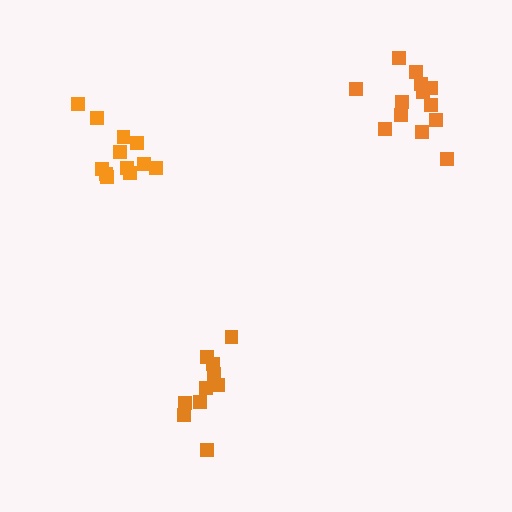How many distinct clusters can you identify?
There are 3 distinct clusters.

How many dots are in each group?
Group 1: 10 dots, Group 2: 13 dots, Group 3: 12 dots (35 total).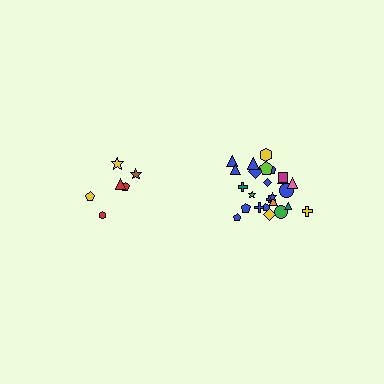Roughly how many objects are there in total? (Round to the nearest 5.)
Roughly 30 objects in total.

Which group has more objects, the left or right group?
The right group.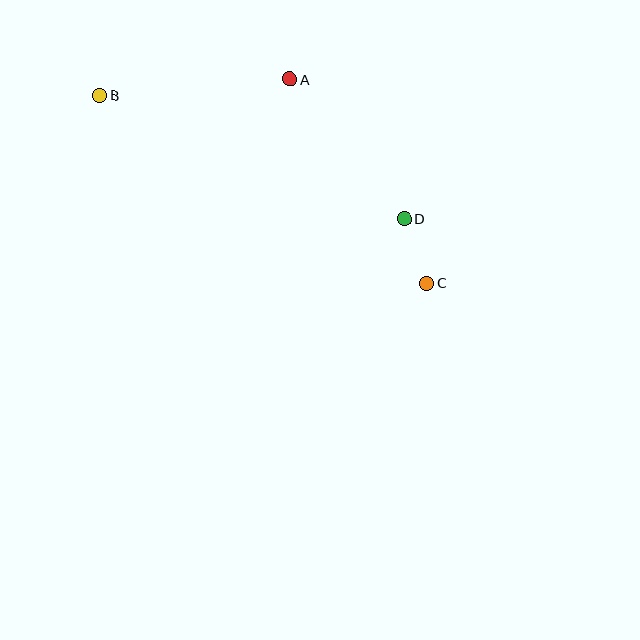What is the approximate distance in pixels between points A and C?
The distance between A and C is approximately 245 pixels.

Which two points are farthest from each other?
Points B and C are farthest from each other.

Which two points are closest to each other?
Points C and D are closest to each other.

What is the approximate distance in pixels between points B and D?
The distance between B and D is approximately 328 pixels.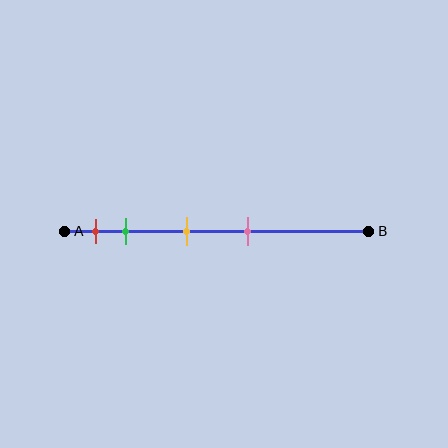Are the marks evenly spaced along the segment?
No, the marks are not evenly spaced.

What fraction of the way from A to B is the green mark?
The green mark is approximately 20% (0.2) of the way from A to B.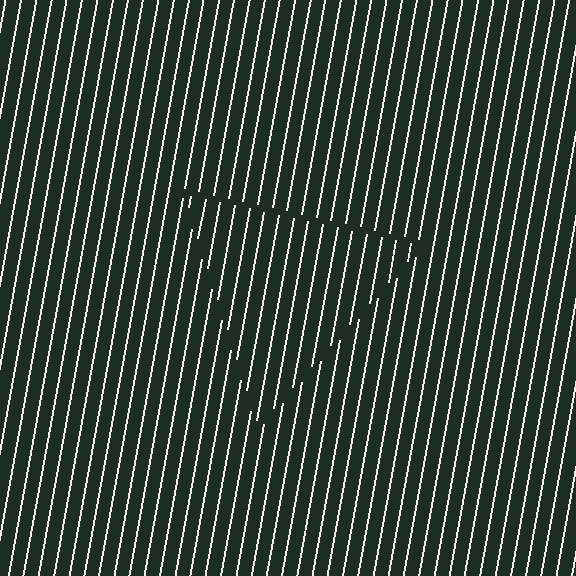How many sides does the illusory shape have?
3 sides — the line-ends trace a triangle.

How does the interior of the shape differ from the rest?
The interior of the shape contains the same grating, shifted by half a period — the contour is defined by the phase discontinuity where line-ends from the inner and outer gratings abut.